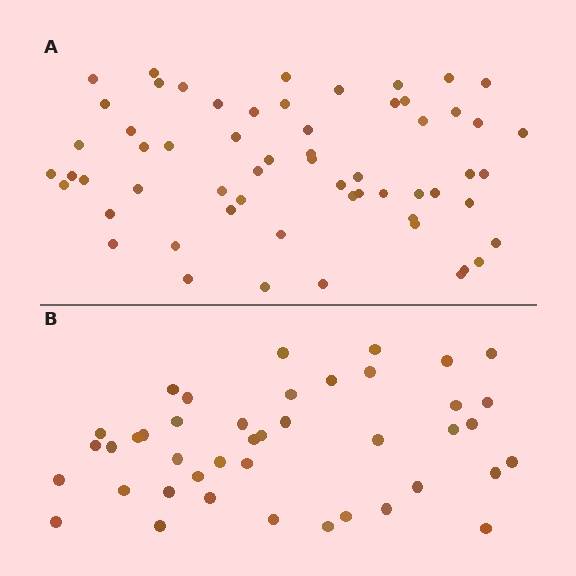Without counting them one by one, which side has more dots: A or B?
Region A (the top region) has more dots.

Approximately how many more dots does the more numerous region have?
Region A has approximately 20 more dots than region B.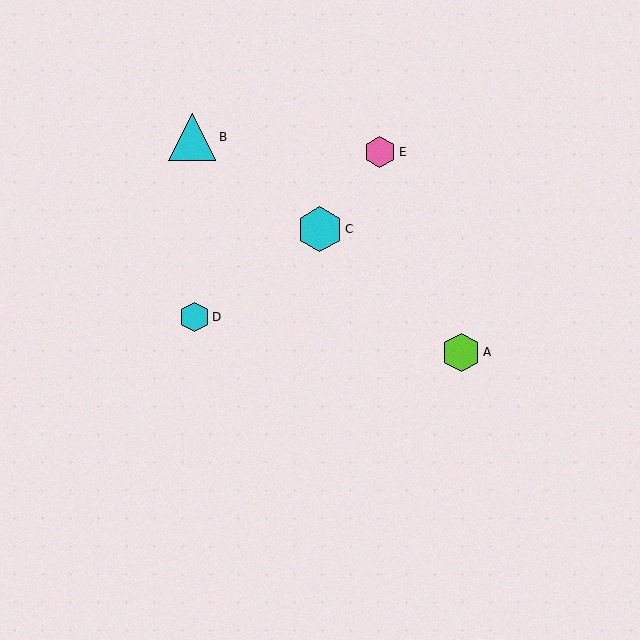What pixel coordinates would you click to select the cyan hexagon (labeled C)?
Click at (320, 229) to select the cyan hexagon C.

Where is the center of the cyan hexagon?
The center of the cyan hexagon is at (194, 317).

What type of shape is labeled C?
Shape C is a cyan hexagon.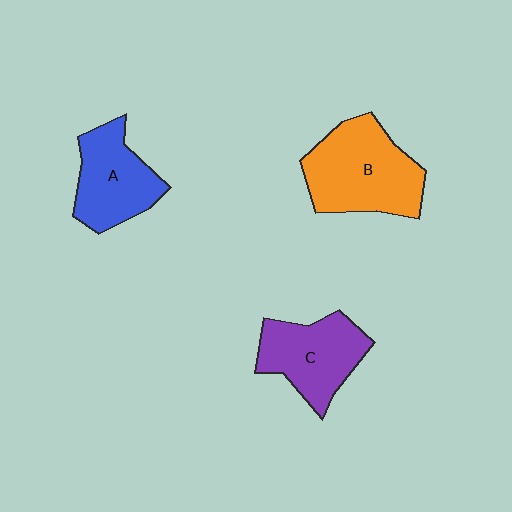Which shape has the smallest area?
Shape A (blue).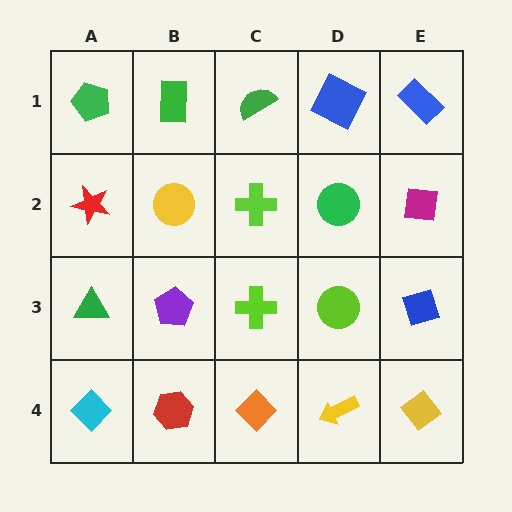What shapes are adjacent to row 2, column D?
A blue square (row 1, column D), a lime circle (row 3, column D), a lime cross (row 2, column C), a magenta square (row 2, column E).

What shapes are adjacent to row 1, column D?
A green circle (row 2, column D), a green semicircle (row 1, column C), a blue rectangle (row 1, column E).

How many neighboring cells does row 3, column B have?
4.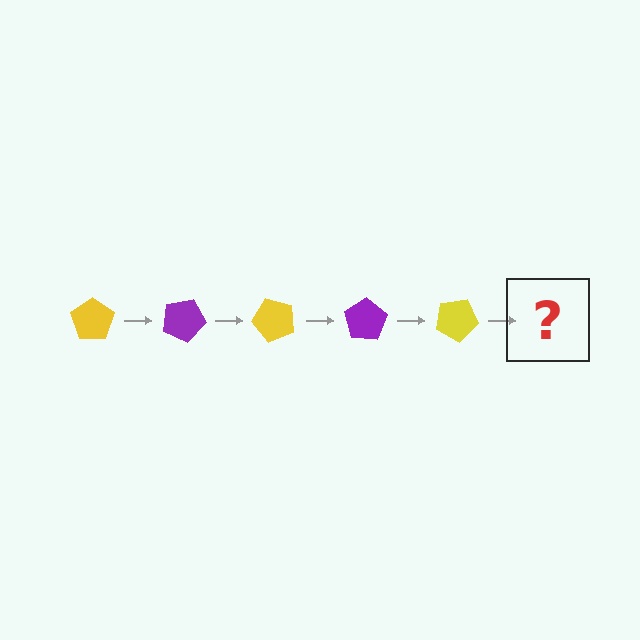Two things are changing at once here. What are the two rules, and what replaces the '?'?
The two rules are that it rotates 25 degrees each step and the color cycles through yellow and purple. The '?' should be a purple pentagon, rotated 125 degrees from the start.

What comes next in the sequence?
The next element should be a purple pentagon, rotated 125 degrees from the start.